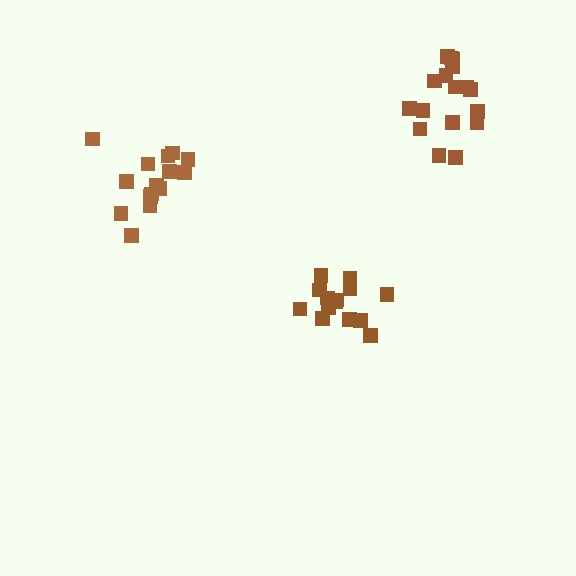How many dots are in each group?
Group 1: 14 dots, Group 2: 15 dots, Group 3: 17 dots (46 total).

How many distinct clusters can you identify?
There are 3 distinct clusters.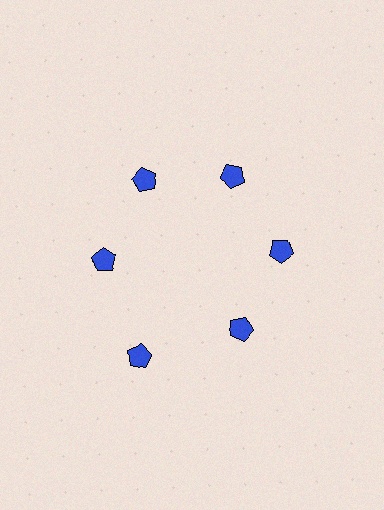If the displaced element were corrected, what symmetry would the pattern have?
It would have 6-fold rotational symmetry — the pattern would map onto itself every 60 degrees.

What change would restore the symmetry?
The symmetry would be restored by moving it inward, back onto the ring so that all 6 pentagons sit at equal angles and equal distance from the center.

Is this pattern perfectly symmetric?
No. The 6 blue pentagons are arranged in a ring, but one element near the 7 o'clock position is pushed outward from the center, breaking the 6-fold rotational symmetry.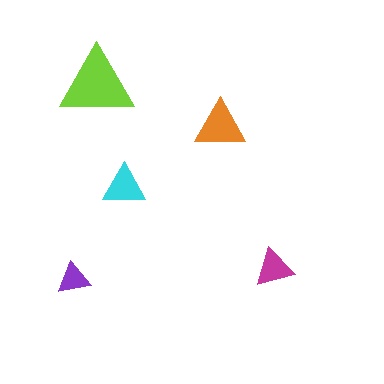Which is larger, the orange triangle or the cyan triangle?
The orange one.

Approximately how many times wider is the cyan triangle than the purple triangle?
About 1.5 times wider.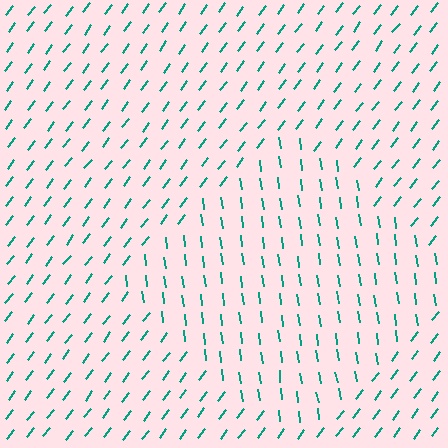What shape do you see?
I see a diamond.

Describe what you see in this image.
The image is filled with small teal line segments. A diamond region in the image has lines oriented differently from the surrounding lines, creating a visible texture boundary.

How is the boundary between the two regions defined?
The boundary is defined purely by a change in line orientation (approximately 45 degrees difference). All lines are the same color and thickness.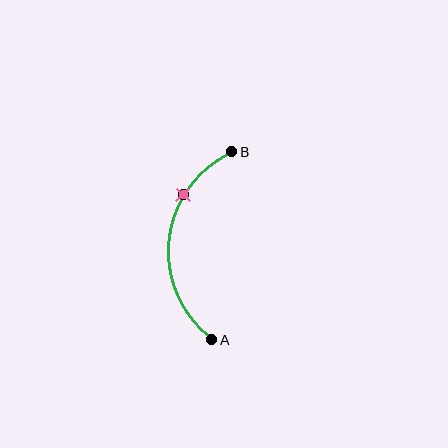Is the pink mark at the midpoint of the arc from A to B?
No. The pink mark lies on the arc but is closer to endpoint B. The arc midpoint would be at the point on the curve equidistant along the arc from both A and B.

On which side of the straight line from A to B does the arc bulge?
The arc bulges to the left of the straight line connecting A and B.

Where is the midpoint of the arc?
The arc midpoint is the point on the curve farthest from the straight line joining A and B. It sits to the left of that line.